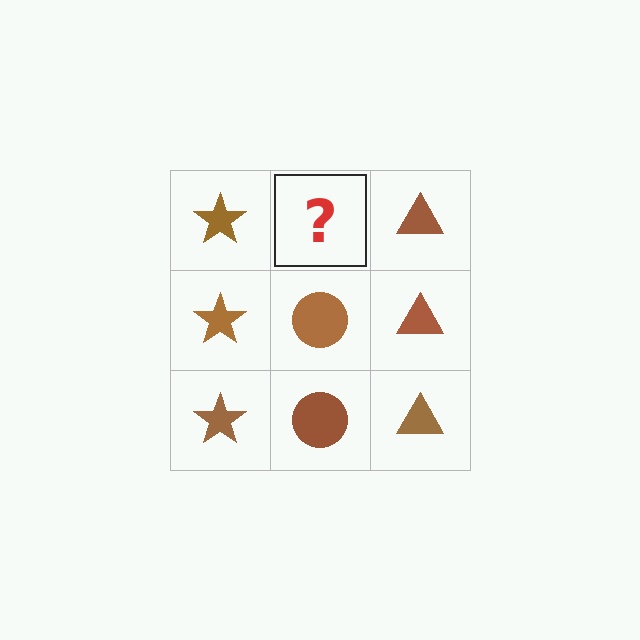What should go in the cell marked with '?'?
The missing cell should contain a brown circle.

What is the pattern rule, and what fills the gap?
The rule is that each column has a consistent shape. The gap should be filled with a brown circle.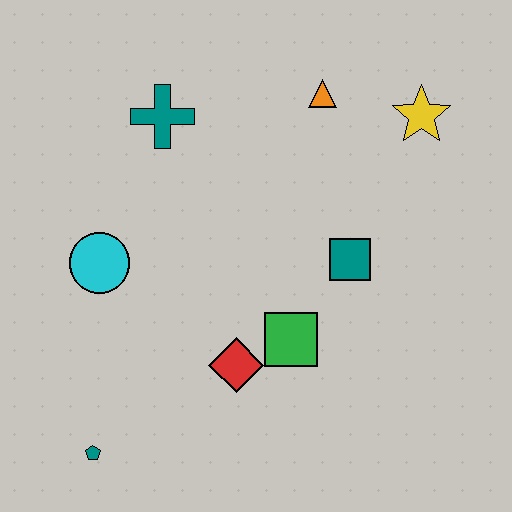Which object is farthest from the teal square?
The teal pentagon is farthest from the teal square.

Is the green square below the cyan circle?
Yes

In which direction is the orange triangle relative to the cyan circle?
The orange triangle is to the right of the cyan circle.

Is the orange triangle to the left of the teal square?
Yes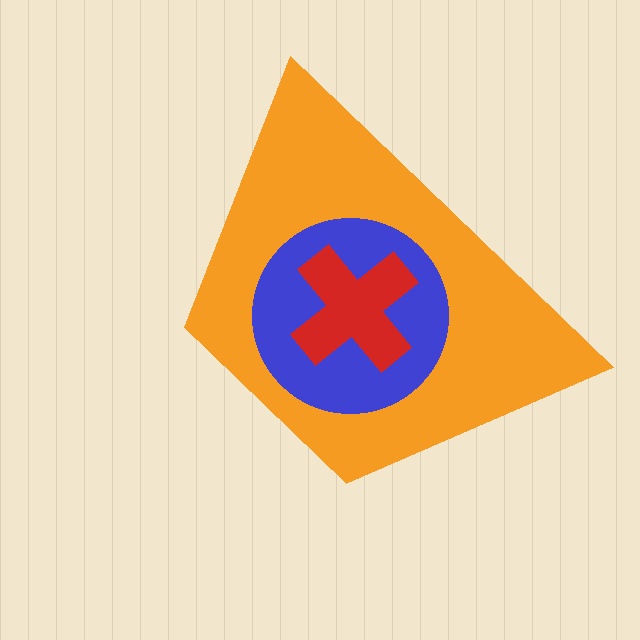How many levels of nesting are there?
3.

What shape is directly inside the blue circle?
The red cross.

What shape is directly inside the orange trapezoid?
The blue circle.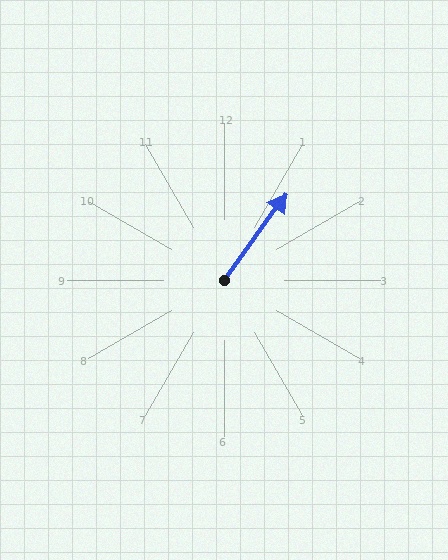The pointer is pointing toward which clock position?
Roughly 1 o'clock.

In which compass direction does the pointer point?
Northeast.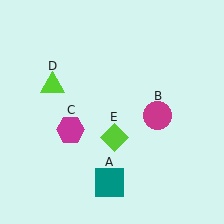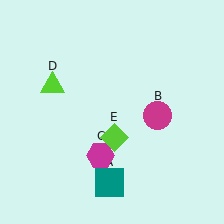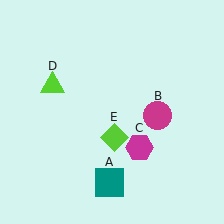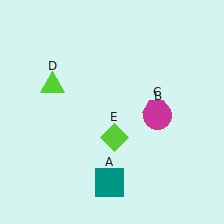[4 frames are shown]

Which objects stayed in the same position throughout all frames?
Teal square (object A) and magenta circle (object B) and lime triangle (object D) and lime diamond (object E) remained stationary.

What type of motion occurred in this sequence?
The magenta hexagon (object C) rotated counterclockwise around the center of the scene.